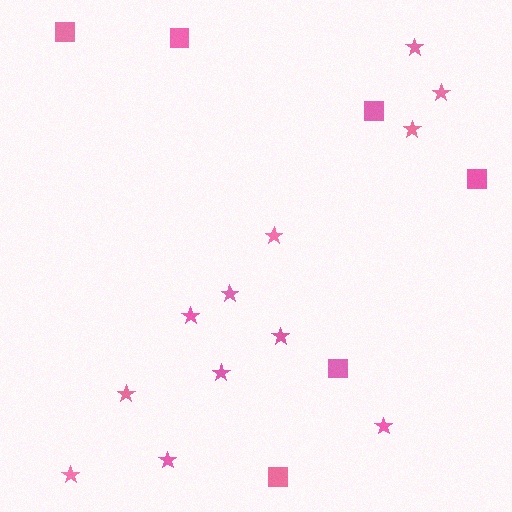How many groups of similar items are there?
There are 2 groups: one group of squares (6) and one group of stars (12).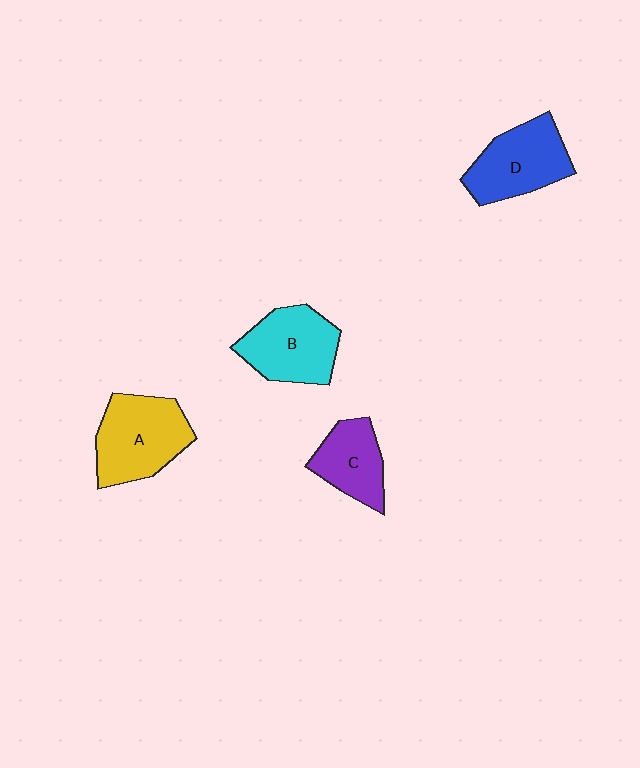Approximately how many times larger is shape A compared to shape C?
Approximately 1.5 times.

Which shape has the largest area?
Shape A (yellow).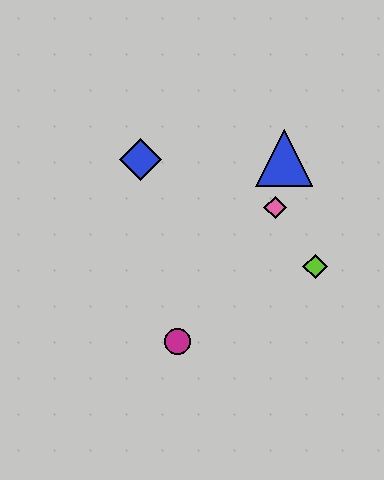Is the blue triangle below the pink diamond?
No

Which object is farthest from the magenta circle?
The blue triangle is farthest from the magenta circle.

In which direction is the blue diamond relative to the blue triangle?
The blue diamond is to the left of the blue triangle.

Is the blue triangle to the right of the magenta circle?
Yes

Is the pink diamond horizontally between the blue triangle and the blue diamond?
Yes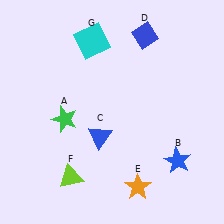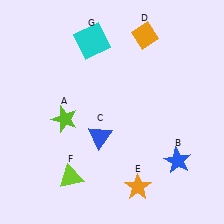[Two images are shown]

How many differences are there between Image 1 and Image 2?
There are 2 differences between the two images.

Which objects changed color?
A changed from green to lime. D changed from blue to orange.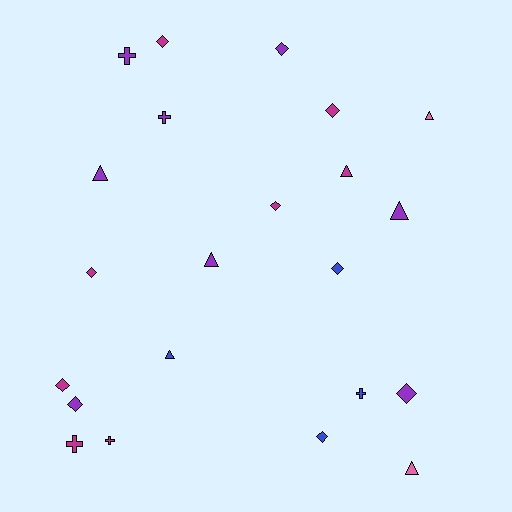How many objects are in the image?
There are 22 objects.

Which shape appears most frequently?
Diamond, with 10 objects.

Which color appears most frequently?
Purple, with 8 objects.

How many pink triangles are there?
There are 2 pink triangles.